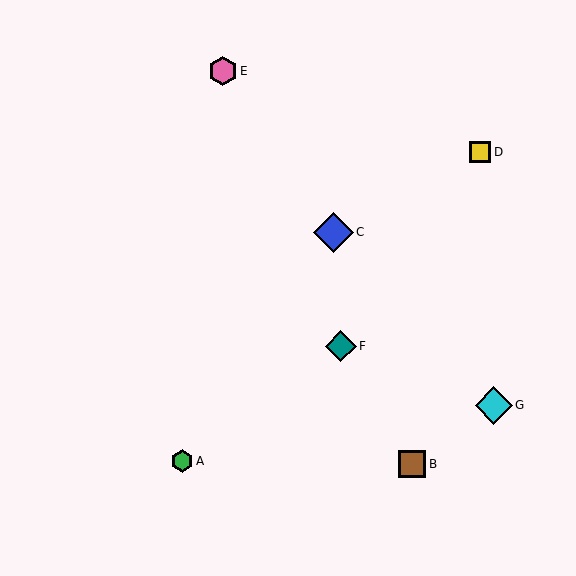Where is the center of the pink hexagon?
The center of the pink hexagon is at (223, 71).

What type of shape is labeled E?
Shape E is a pink hexagon.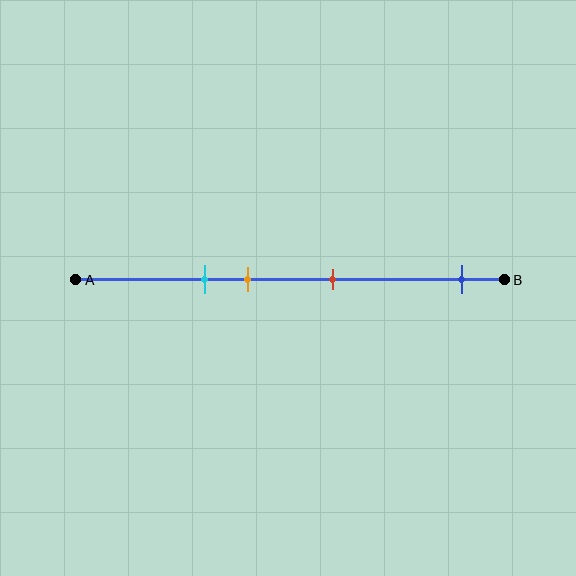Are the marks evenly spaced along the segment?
No, the marks are not evenly spaced.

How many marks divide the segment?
There are 4 marks dividing the segment.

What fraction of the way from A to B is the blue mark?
The blue mark is approximately 90% (0.9) of the way from A to B.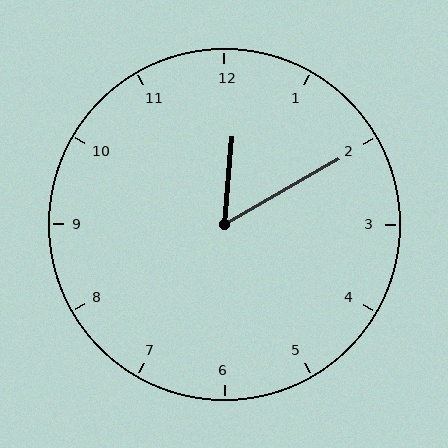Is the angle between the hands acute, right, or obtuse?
It is acute.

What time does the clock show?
12:10.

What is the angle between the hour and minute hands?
Approximately 55 degrees.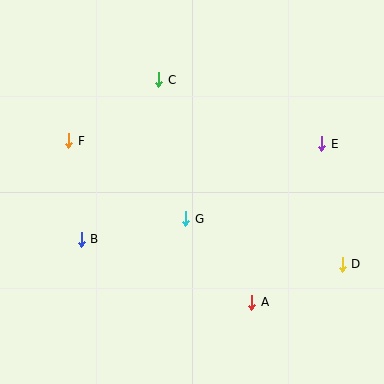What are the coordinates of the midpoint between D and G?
The midpoint between D and G is at (264, 241).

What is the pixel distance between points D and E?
The distance between D and E is 122 pixels.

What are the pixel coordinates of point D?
Point D is at (342, 264).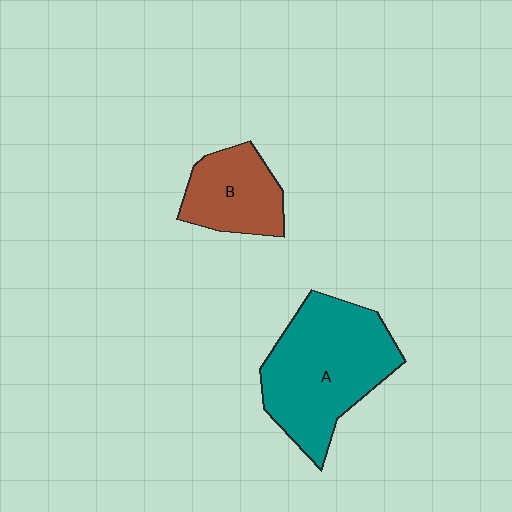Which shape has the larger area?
Shape A (teal).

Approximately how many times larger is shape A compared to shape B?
Approximately 2.0 times.